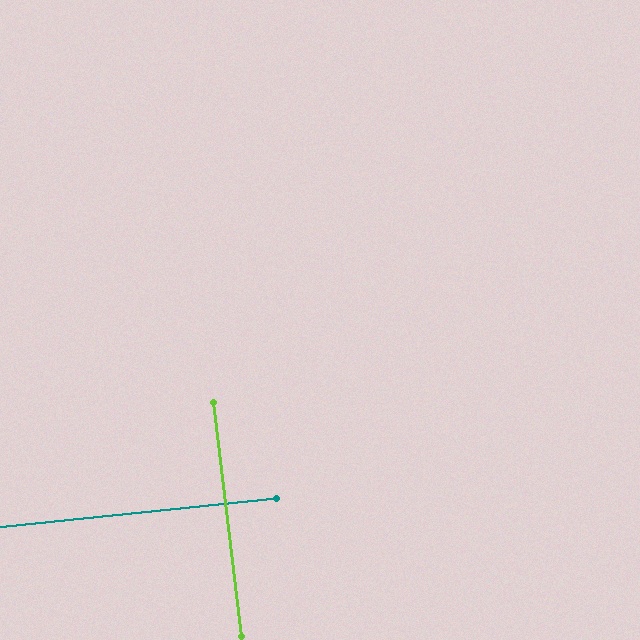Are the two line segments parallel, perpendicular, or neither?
Perpendicular — they meet at approximately 89°.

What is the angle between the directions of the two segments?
Approximately 89 degrees.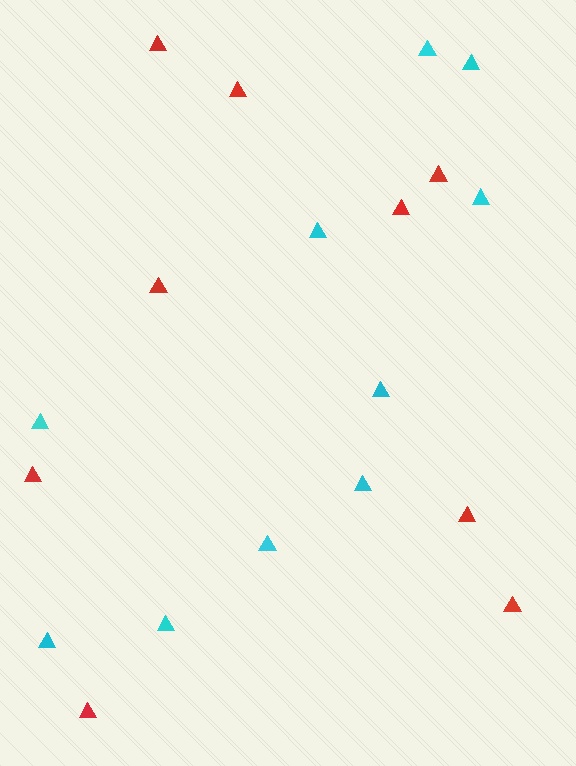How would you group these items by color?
There are 2 groups: one group of cyan triangles (10) and one group of red triangles (9).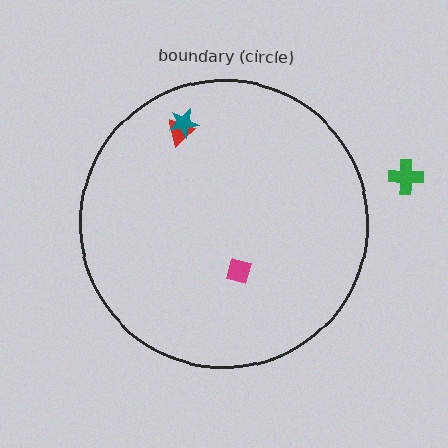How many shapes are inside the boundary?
3 inside, 1 outside.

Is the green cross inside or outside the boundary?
Outside.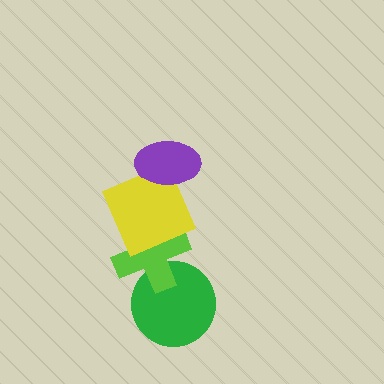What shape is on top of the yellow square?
The purple ellipse is on top of the yellow square.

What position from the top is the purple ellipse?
The purple ellipse is 1st from the top.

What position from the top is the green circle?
The green circle is 4th from the top.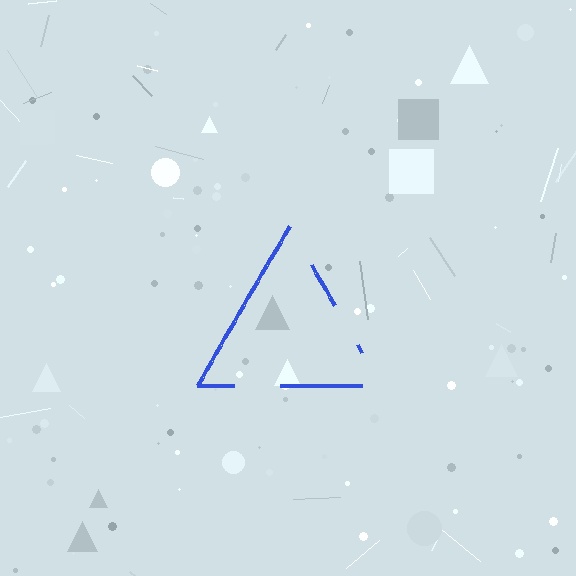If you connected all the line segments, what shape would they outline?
They would outline a triangle.